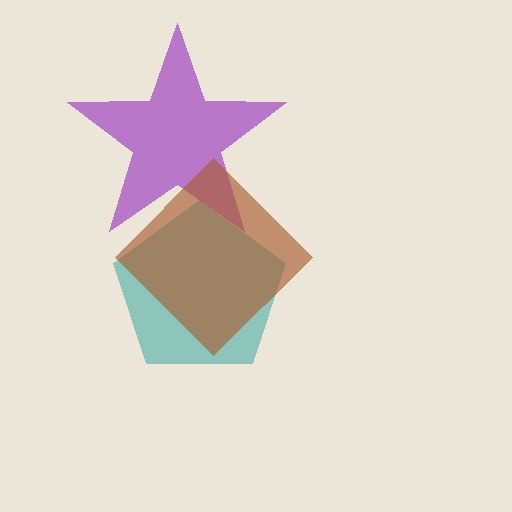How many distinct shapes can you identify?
There are 3 distinct shapes: a purple star, a teal pentagon, a brown diamond.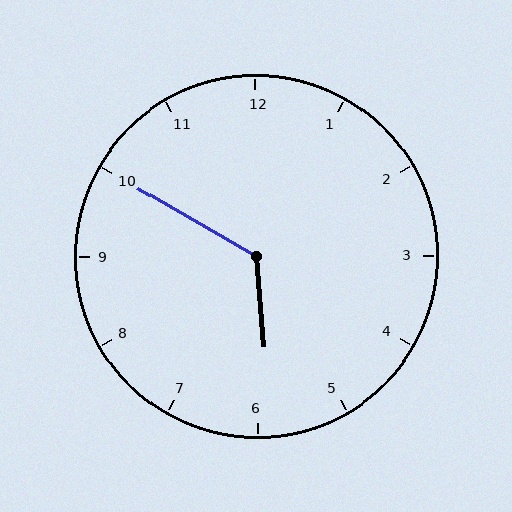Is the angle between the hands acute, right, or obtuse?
It is obtuse.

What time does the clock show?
5:50.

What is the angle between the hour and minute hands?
Approximately 125 degrees.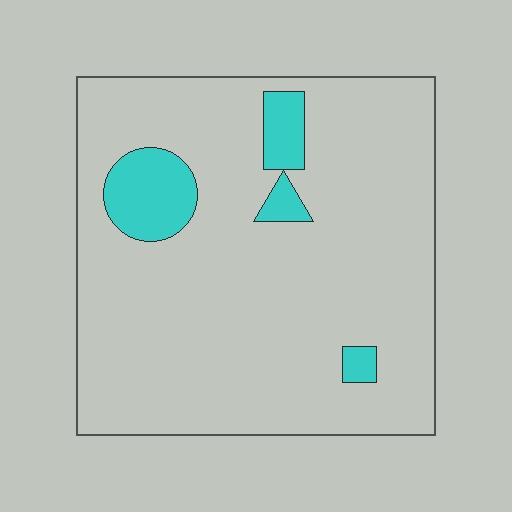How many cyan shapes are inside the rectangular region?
4.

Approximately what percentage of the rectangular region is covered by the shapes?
Approximately 10%.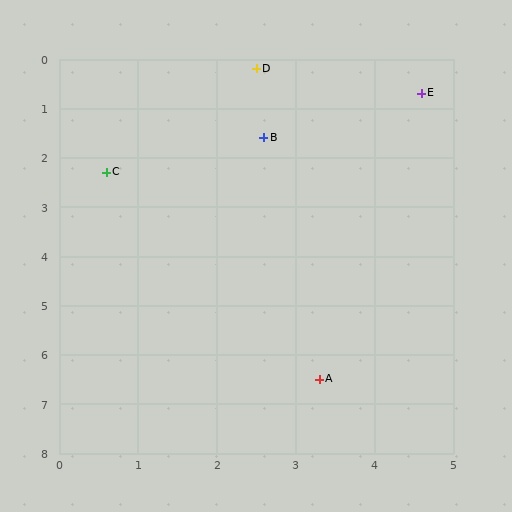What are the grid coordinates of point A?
Point A is at approximately (3.3, 6.5).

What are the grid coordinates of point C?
Point C is at approximately (0.6, 2.3).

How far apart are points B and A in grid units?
Points B and A are about 4.9 grid units apart.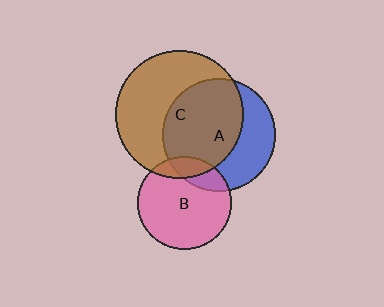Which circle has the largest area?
Circle C (brown).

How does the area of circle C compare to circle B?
Approximately 1.9 times.